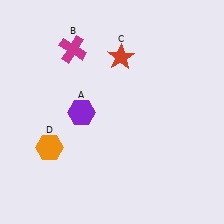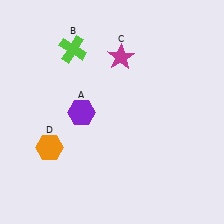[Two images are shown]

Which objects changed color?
B changed from magenta to lime. C changed from red to magenta.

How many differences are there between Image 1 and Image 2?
There are 2 differences between the two images.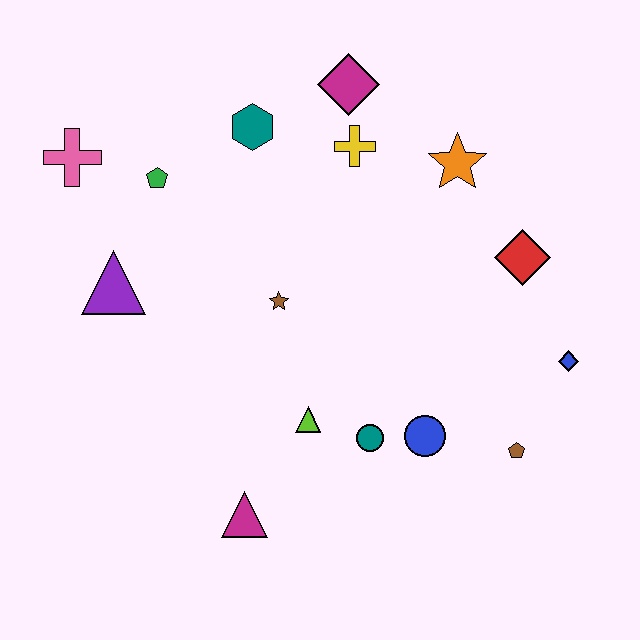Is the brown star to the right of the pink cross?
Yes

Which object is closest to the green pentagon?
The pink cross is closest to the green pentagon.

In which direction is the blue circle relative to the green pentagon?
The blue circle is to the right of the green pentagon.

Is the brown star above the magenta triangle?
Yes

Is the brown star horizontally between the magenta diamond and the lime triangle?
No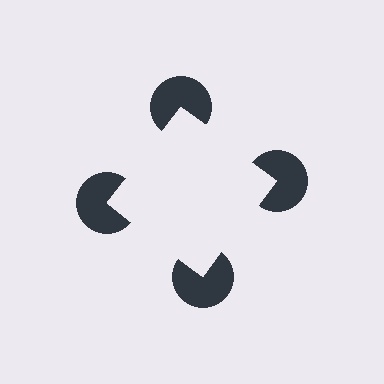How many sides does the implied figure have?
4 sides.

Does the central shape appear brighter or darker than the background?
It typically appears slightly brighter than the background, even though no actual brightness change is drawn.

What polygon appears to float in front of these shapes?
An illusory square — its edges are inferred from the aligned wedge cuts in the pac-man discs, not physically drawn.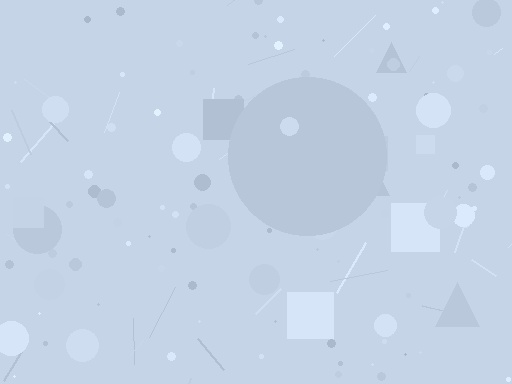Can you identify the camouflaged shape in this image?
The camouflaged shape is a circle.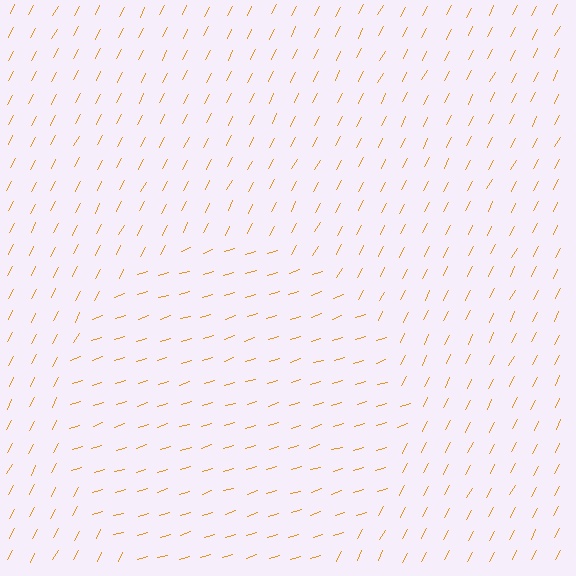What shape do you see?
I see a circle.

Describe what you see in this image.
The image is filled with small orange line segments. A circle region in the image has lines oriented differently from the surrounding lines, creating a visible texture boundary.